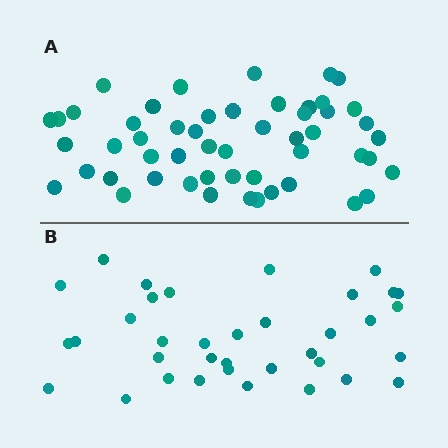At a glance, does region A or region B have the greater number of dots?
Region A (the top region) has more dots.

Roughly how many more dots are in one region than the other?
Region A has approximately 15 more dots than region B.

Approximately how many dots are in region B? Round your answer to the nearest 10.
About 40 dots. (The exact count is 36, which rounds to 40.)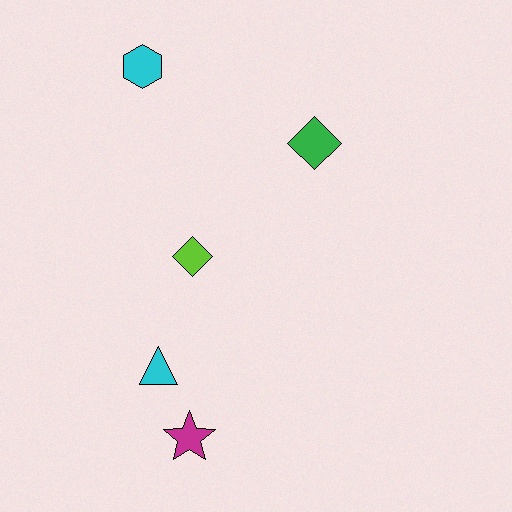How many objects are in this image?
There are 5 objects.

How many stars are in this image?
There is 1 star.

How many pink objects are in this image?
There are no pink objects.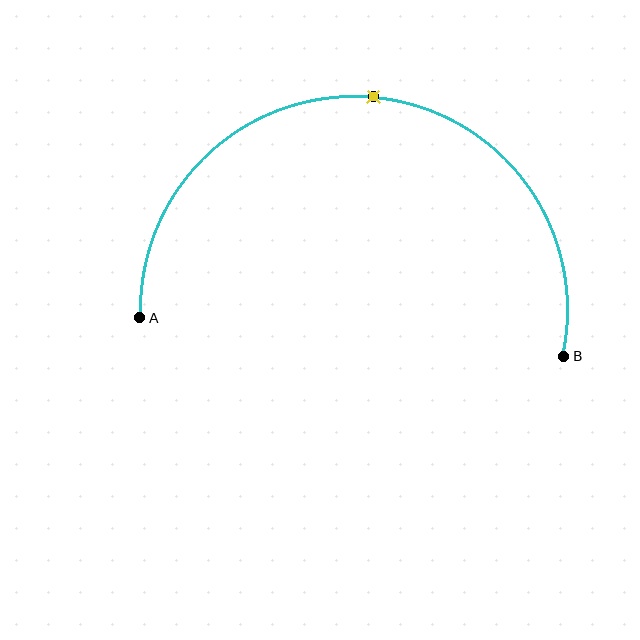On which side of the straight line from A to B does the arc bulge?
The arc bulges above the straight line connecting A and B.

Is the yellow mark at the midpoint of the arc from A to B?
Yes. The yellow mark lies on the arc at equal arc-length from both A and B — it is the arc midpoint.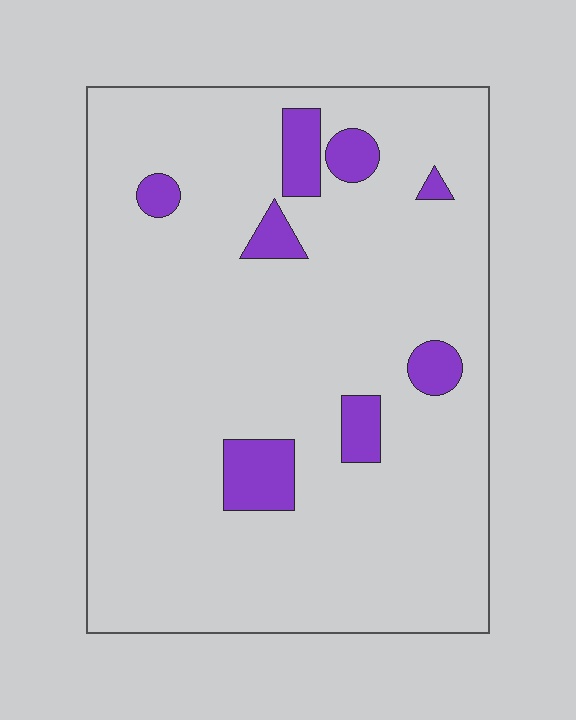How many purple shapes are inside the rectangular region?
8.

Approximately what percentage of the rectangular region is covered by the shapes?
Approximately 10%.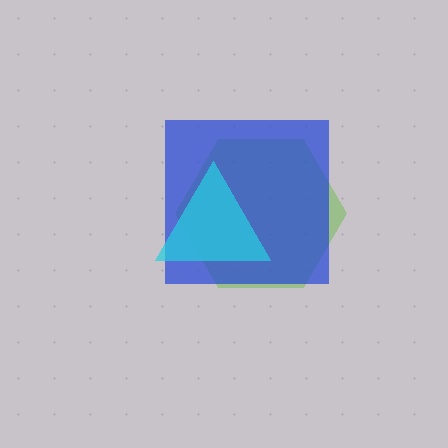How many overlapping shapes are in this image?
There are 3 overlapping shapes in the image.